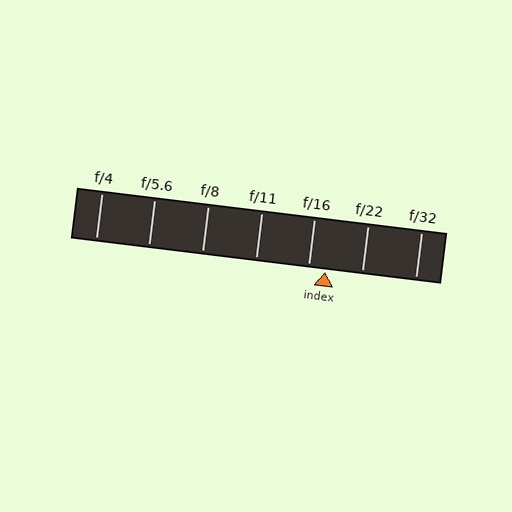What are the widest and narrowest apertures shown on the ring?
The widest aperture shown is f/4 and the narrowest is f/32.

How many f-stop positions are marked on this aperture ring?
There are 7 f-stop positions marked.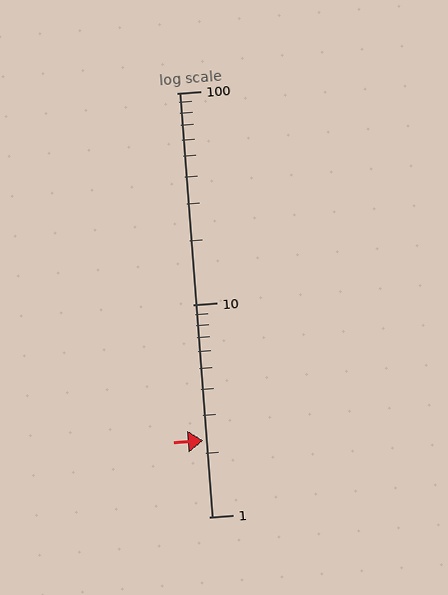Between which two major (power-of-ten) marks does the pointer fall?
The pointer is between 1 and 10.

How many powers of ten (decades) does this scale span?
The scale spans 2 decades, from 1 to 100.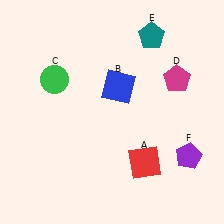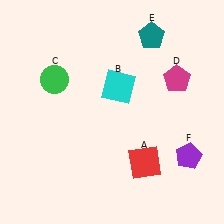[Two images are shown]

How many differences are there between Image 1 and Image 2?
There is 1 difference between the two images.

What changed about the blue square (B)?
In Image 1, B is blue. In Image 2, it changed to cyan.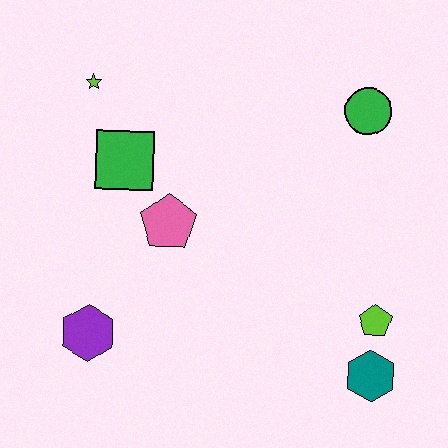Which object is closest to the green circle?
The lime pentagon is closest to the green circle.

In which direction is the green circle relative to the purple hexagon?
The green circle is to the right of the purple hexagon.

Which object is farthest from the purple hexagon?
The green circle is farthest from the purple hexagon.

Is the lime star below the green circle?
No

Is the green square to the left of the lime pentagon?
Yes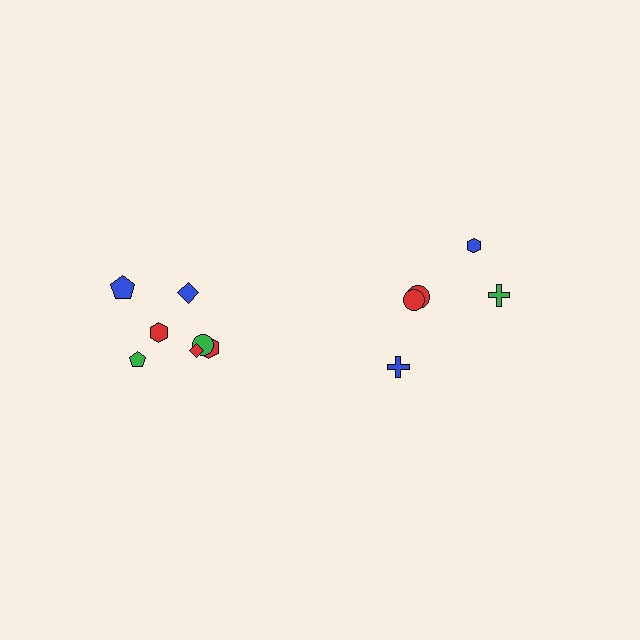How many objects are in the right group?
There are 5 objects.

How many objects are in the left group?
There are 7 objects.